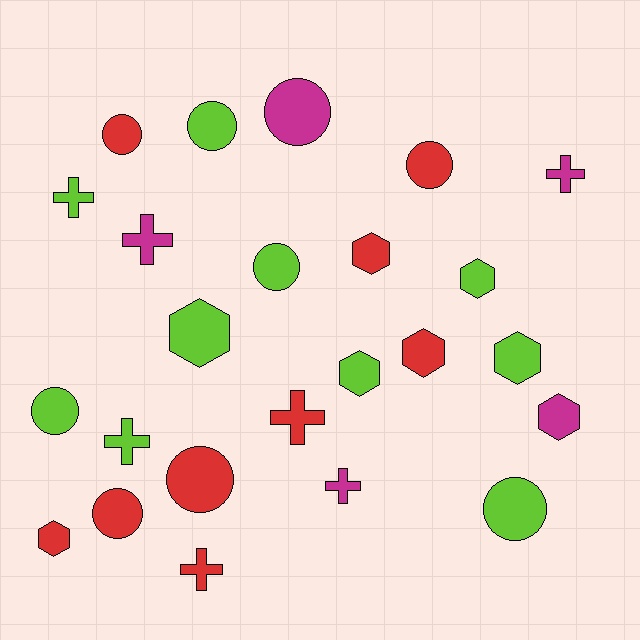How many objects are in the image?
There are 24 objects.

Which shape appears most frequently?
Circle, with 9 objects.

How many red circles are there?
There are 4 red circles.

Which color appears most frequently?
Lime, with 10 objects.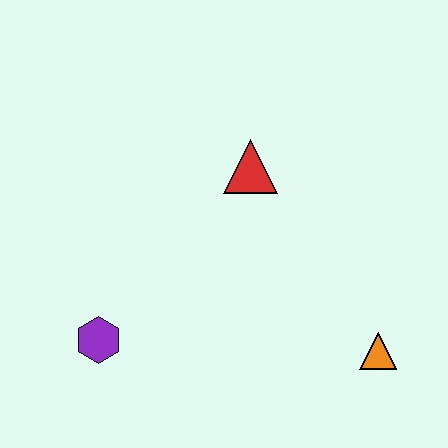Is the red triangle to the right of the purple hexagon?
Yes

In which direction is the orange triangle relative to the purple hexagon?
The orange triangle is to the right of the purple hexagon.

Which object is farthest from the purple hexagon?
The orange triangle is farthest from the purple hexagon.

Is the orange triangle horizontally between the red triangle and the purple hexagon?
No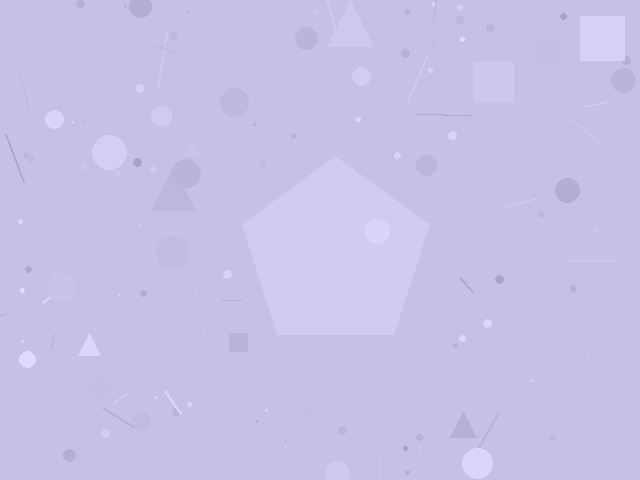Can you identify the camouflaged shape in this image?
The camouflaged shape is a pentagon.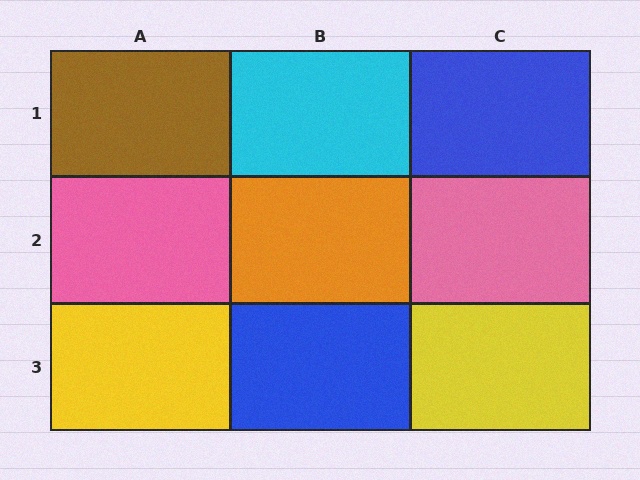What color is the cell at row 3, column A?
Yellow.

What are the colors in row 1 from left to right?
Brown, cyan, blue.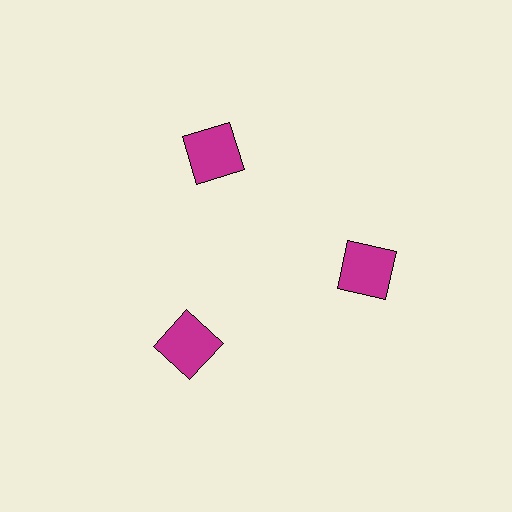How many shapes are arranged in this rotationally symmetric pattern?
There are 3 shapes, arranged in 3 groups of 1.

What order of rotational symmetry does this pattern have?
This pattern has 3-fold rotational symmetry.